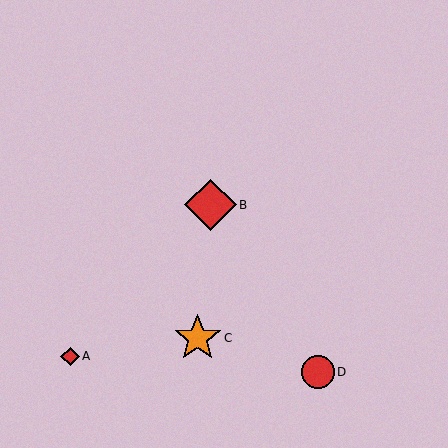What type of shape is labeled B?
Shape B is a red diamond.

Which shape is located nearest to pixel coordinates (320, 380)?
The red circle (labeled D) at (318, 372) is nearest to that location.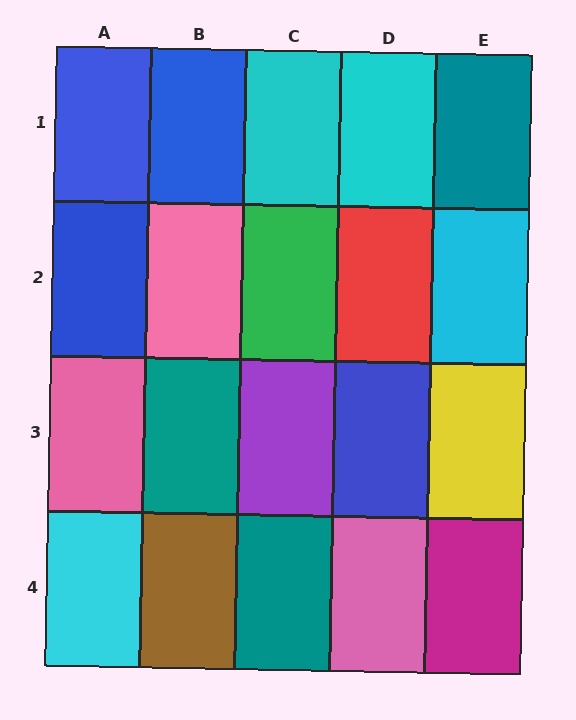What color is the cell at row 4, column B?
Brown.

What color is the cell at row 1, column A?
Blue.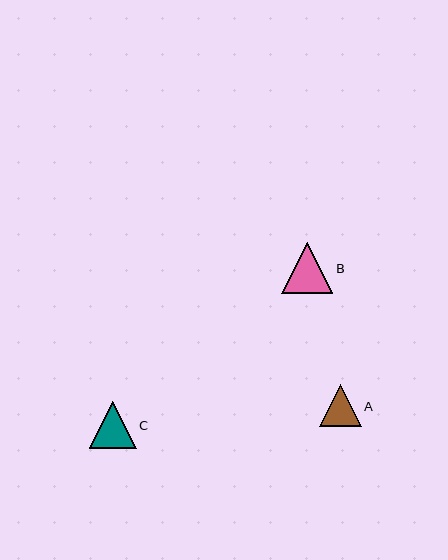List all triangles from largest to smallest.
From largest to smallest: B, C, A.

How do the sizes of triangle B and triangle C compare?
Triangle B and triangle C are approximately the same size.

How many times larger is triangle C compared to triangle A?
Triangle C is approximately 1.1 times the size of triangle A.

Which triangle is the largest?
Triangle B is the largest with a size of approximately 51 pixels.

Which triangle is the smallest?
Triangle A is the smallest with a size of approximately 41 pixels.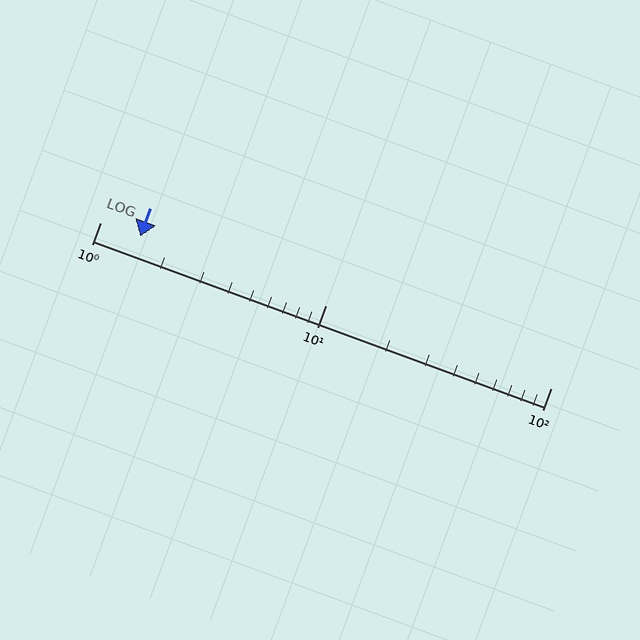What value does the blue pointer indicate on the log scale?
The pointer indicates approximately 1.5.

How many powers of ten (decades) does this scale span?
The scale spans 2 decades, from 1 to 100.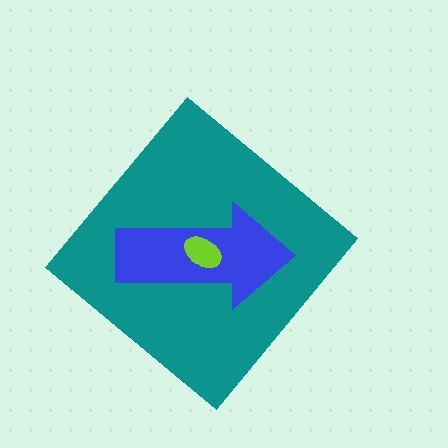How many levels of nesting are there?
3.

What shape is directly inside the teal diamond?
The blue arrow.